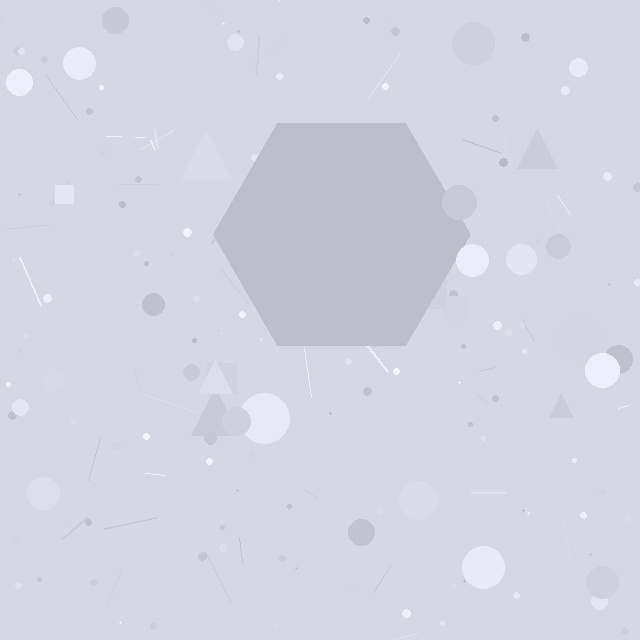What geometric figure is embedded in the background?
A hexagon is embedded in the background.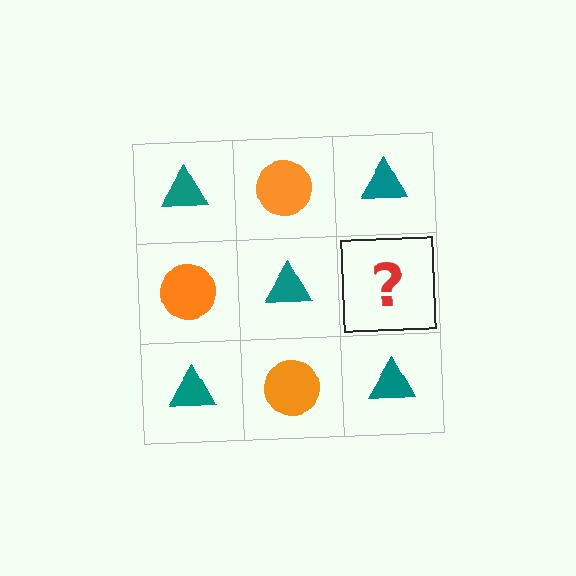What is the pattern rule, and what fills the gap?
The rule is that it alternates teal triangle and orange circle in a checkerboard pattern. The gap should be filled with an orange circle.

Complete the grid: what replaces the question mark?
The question mark should be replaced with an orange circle.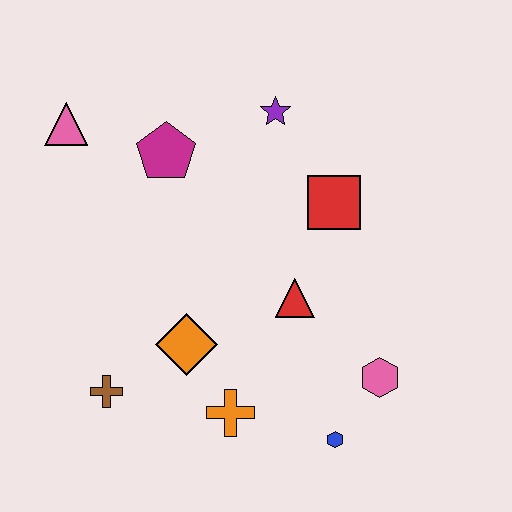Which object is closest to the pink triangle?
The magenta pentagon is closest to the pink triangle.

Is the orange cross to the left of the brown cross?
No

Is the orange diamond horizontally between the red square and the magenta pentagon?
Yes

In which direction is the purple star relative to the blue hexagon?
The purple star is above the blue hexagon.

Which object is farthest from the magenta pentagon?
The blue hexagon is farthest from the magenta pentagon.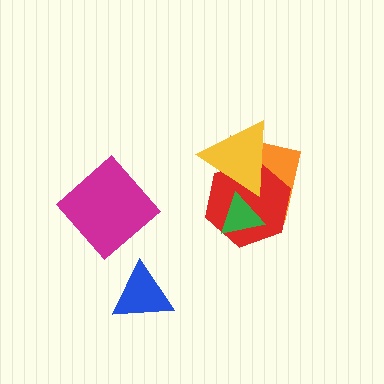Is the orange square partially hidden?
Yes, it is partially covered by another shape.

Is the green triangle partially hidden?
Yes, it is partially covered by another shape.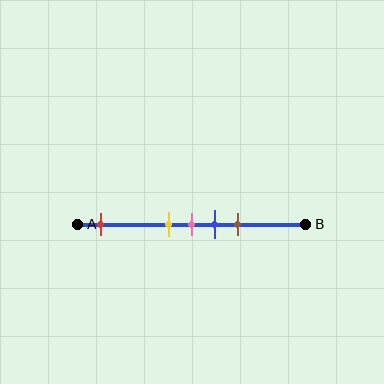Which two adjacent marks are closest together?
The yellow and pink marks are the closest adjacent pair.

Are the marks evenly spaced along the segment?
No, the marks are not evenly spaced.